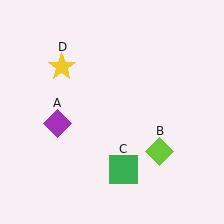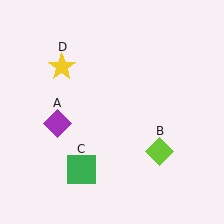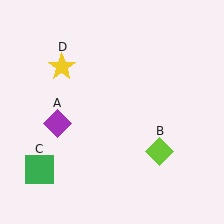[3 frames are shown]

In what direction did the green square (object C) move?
The green square (object C) moved left.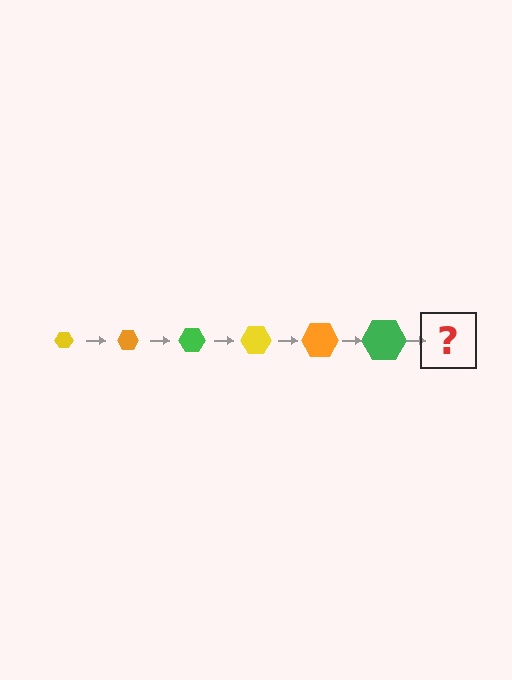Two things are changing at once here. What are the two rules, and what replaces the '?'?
The two rules are that the hexagon grows larger each step and the color cycles through yellow, orange, and green. The '?' should be a yellow hexagon, larger than the previous one.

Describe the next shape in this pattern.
It should be a yellow hexagon, larger than the previous one.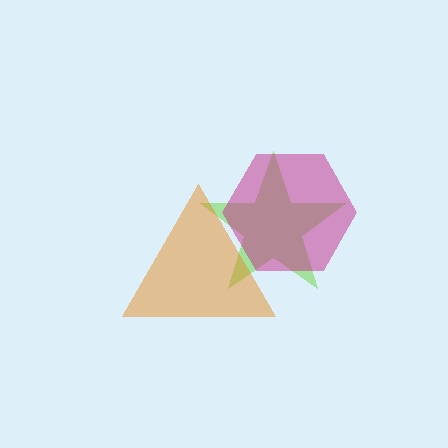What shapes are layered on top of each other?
The layered shapes are: a lime star, an orange triangle, a magenta hexagon.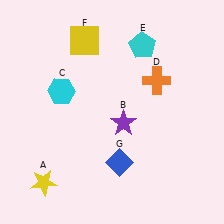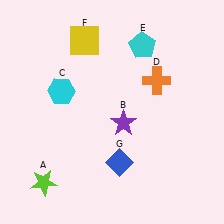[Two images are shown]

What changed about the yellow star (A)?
In Image 1, A is yellow. In Image 2, it changed to lime.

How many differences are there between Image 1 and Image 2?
There is 1 difference between the two images.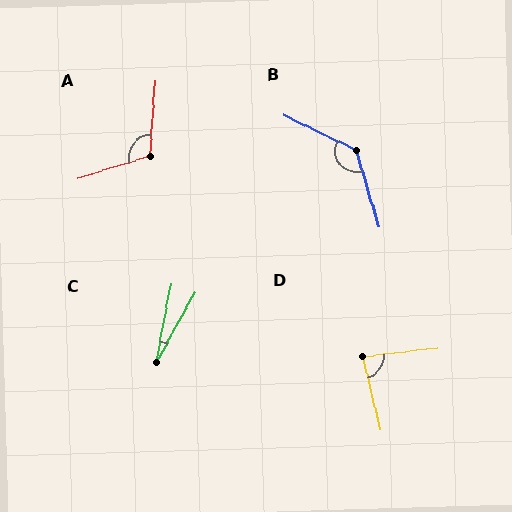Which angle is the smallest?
C, at approximately 19 degrees.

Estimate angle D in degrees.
Approximately 83 degrees.